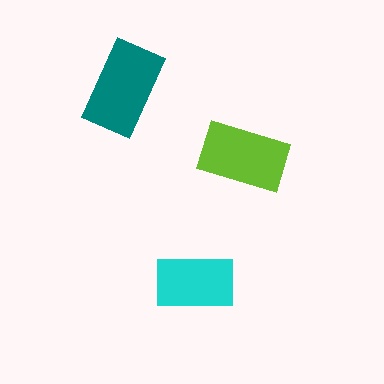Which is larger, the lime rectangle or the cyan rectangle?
The lime one.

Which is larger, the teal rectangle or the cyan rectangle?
The teal one.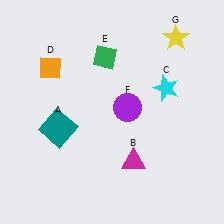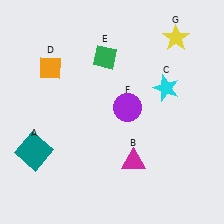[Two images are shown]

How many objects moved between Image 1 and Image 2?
1 object moved between the two images.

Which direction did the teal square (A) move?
The teal square (A) moved left.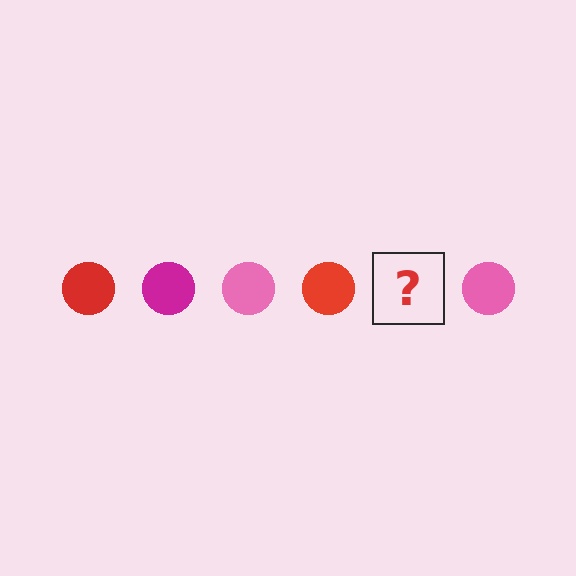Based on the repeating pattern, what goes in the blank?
The blank should be a magenta circle.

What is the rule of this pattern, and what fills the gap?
The rule is that the pattern cycles through red, magenta, pink circles. The gap should be filled with a magenta circle.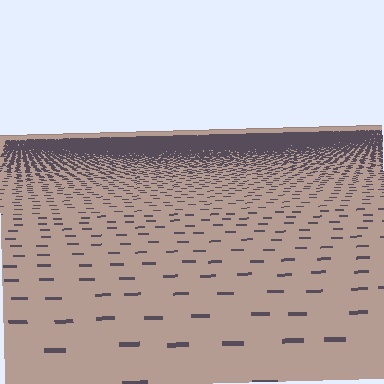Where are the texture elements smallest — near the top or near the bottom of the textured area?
Near the top.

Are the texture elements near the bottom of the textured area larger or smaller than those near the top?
Larger. Near the bottom, elements are closer to the viewer and appear at a bigger on-screen size.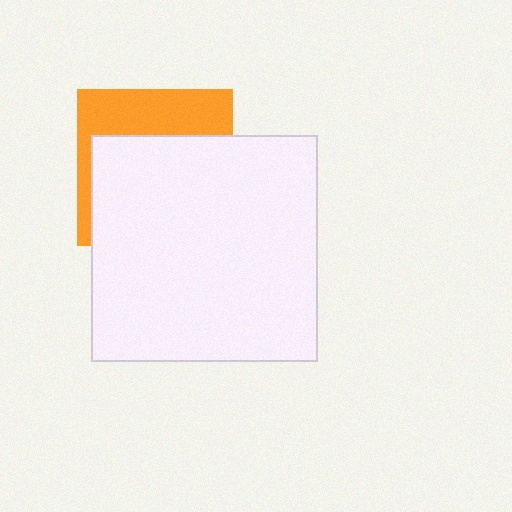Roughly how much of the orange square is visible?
A small part of it is visible (roughly 36%).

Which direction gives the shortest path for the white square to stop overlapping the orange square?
Moving down gives the shortest separation.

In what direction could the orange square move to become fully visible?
The orange square could move up. That would shift it out from behind the white square entirely.